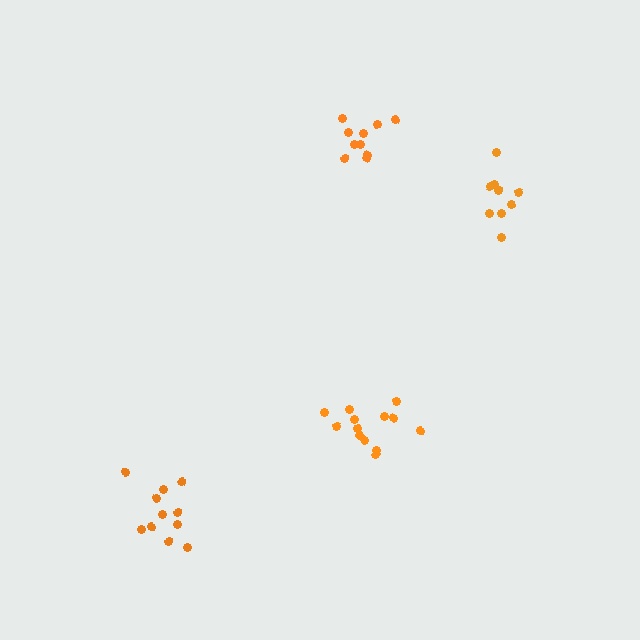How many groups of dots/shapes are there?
There are 4 groups.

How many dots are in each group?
Group 1: 13 dots, Group 2: 10 dots, Group 3: 12 dots, Group 4: 9 dots (44 total).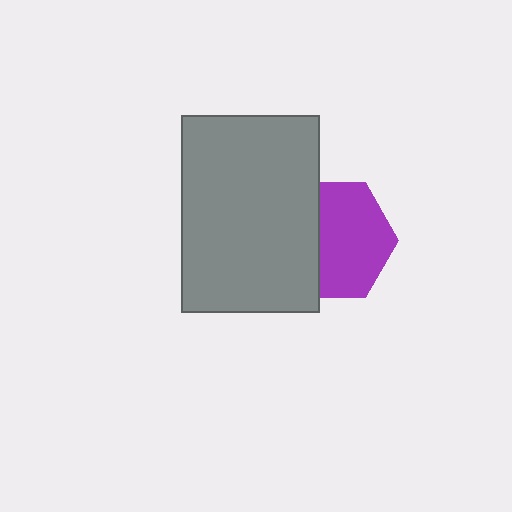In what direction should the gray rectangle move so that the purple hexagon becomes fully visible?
The gray rectangle should move left. That is the shortest direction to clear the overlap and leave the purple hexagon fully visible.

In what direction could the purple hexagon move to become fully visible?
The purple hexagon could move right. That would shift it out from behind the gray rectangle entirely.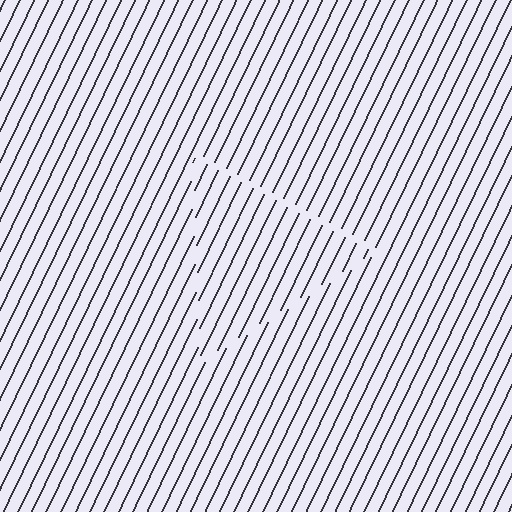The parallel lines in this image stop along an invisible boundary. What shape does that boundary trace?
An illusory triangle. The interior of the shape contains the same grating, shifted by half a period — the contour is defined by the phase discontinuity where line-ends from the inner and outer gratings abut.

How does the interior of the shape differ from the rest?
The interior of the shape contains the same grating, shifted by half a period — the contour is defined by the phase discontinuity where line-ends from the inner and outer gratings abut.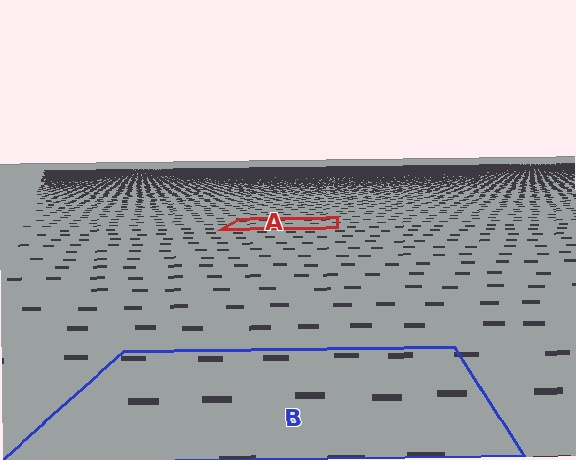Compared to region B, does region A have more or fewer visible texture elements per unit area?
Region A has more texture elements per unit area — they are packed more densely because it is farther away.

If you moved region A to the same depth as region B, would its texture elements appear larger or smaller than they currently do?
They would appear larger. At a closer depth, the same texture elements are projected at a bigger on-screen size.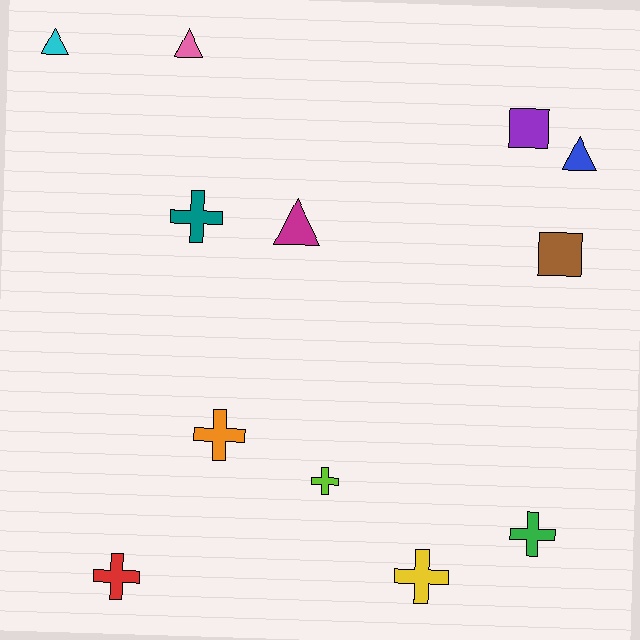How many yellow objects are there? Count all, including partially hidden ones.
There is 1 yellow object.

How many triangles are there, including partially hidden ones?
There are 4 triangles.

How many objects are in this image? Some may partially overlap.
There are 12 objects.